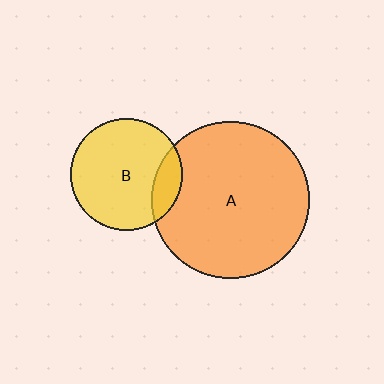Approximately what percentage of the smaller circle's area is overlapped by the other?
Approximately 15%.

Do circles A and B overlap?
Yes.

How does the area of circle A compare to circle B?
Approximately 2.0 times.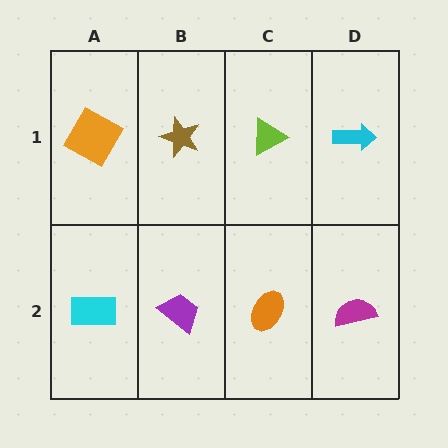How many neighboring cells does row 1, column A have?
2.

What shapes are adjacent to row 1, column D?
A magenta semicircle (row 2, column D), a lime triangle (row 1, column C).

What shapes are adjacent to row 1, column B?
A purple trapezoid (row 2, column B), an orange square (row 1, column A), a lime triangle (row 1, column C).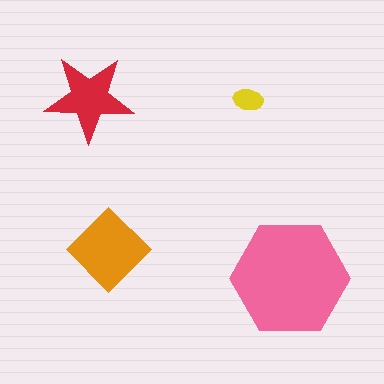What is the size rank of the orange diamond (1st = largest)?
2nd.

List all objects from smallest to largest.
The yellow ellipse, the red star, the orange diamond, the pink hexagon.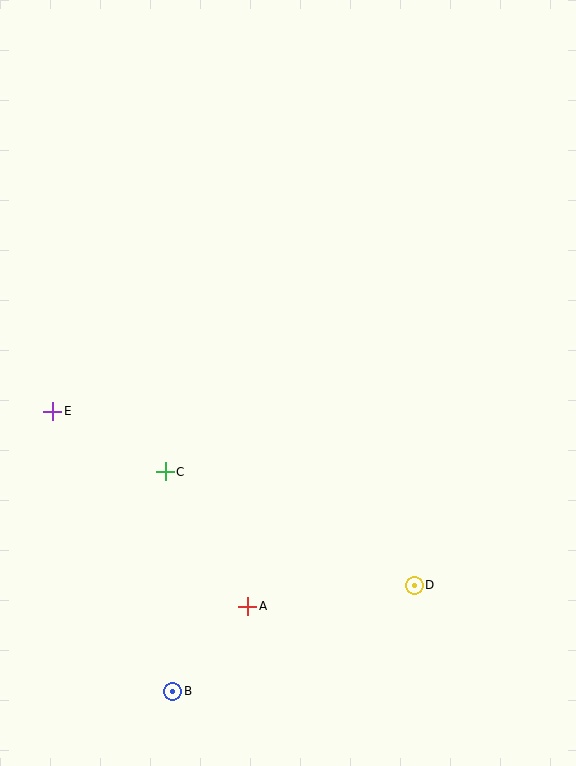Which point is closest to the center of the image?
Point C at (165, 472) is closest to the center.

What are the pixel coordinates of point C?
Point C is at (165, 472).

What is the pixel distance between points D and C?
The distance between D and C is 274 pixels.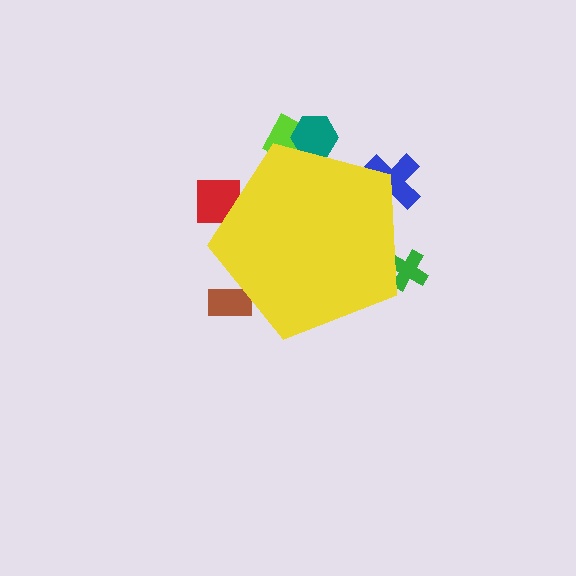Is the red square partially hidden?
Yes, the red square is partially hidden behind the yellow pentagon.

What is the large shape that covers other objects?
A yellow pentagon.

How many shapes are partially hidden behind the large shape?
6 shapes are partially hidden.